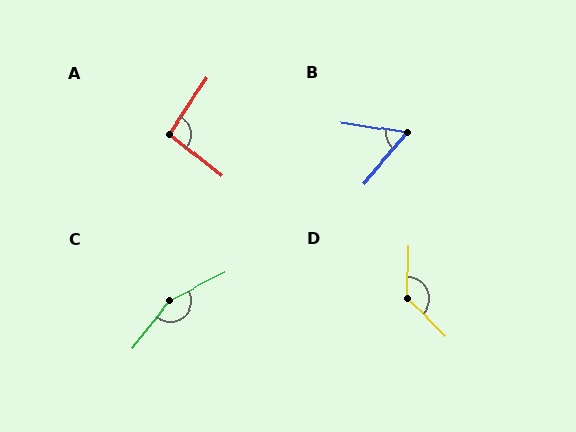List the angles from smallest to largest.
B (58°), A (94°), D (134°), C (154°).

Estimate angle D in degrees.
Approximately 134 degrees.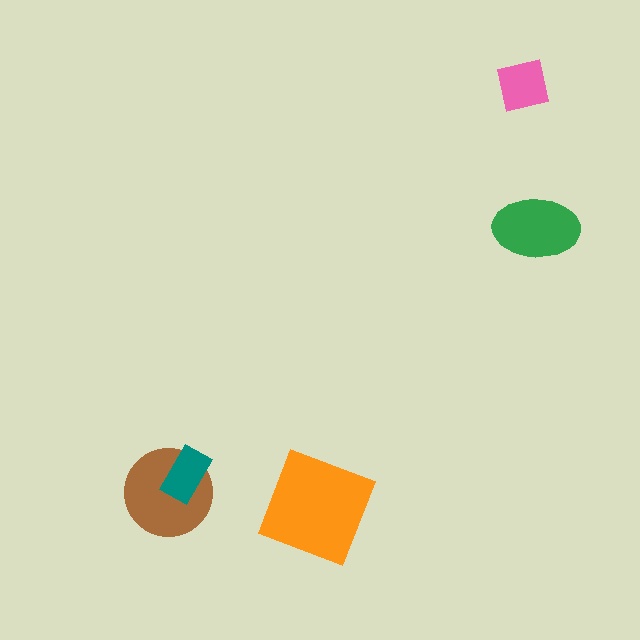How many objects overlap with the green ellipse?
0 objects overlap with the green ellipse.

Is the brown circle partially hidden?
Yes, it is partially covered by another shape.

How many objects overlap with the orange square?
0 objects overlap with the orange square.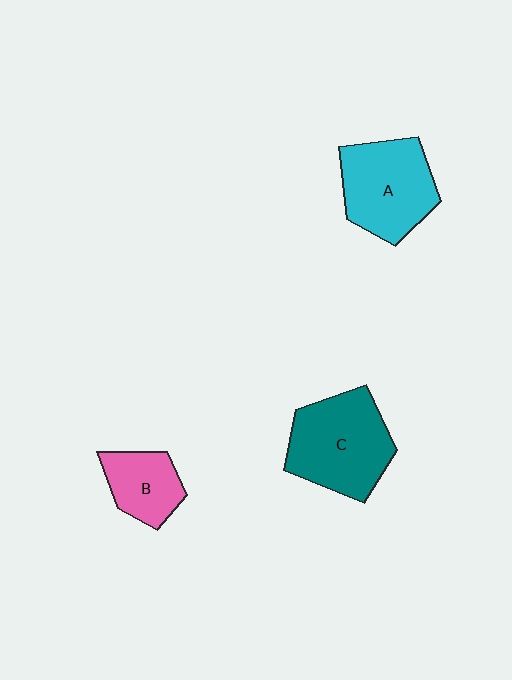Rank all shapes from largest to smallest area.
From largest to smallest: C (teal), A (cyan), B (pink).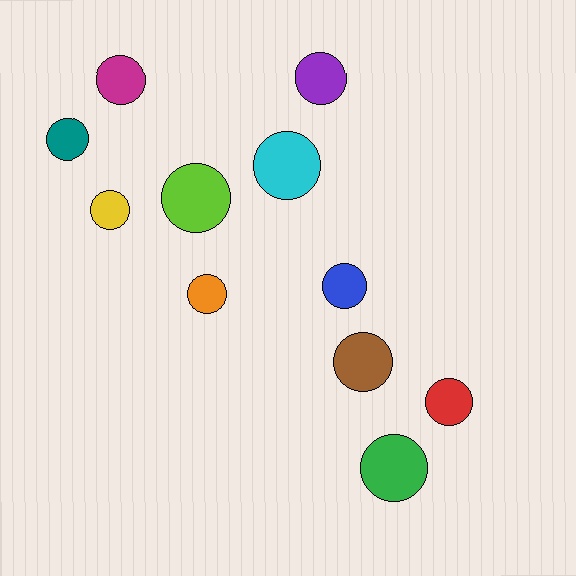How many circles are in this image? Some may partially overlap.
There are 11 circles.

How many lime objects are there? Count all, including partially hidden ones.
There is 1 lime object.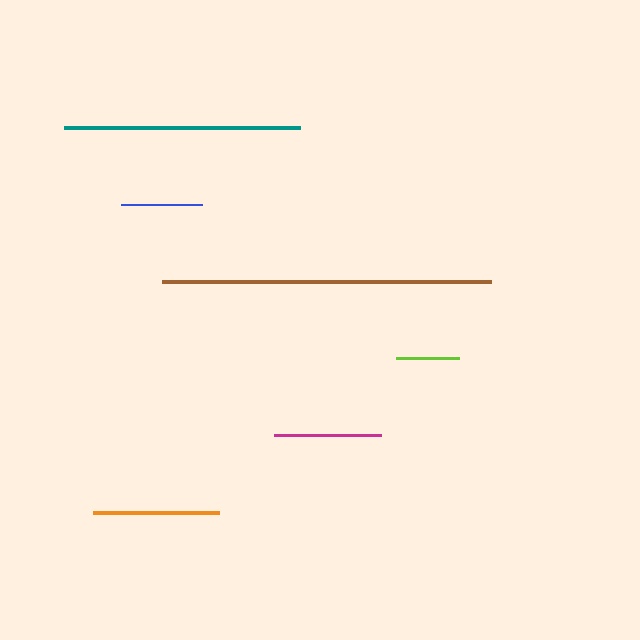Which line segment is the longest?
The brown line is the longest at approximately 329 pixels.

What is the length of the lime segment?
The lime segment is approximately 63 pixels long.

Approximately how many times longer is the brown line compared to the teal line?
The brown line is approximately 1.4 times the length of the teal line.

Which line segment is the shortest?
The lime line is the shortest at approximately 63 pixels.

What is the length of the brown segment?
The brown segment is approximately 329 pixels long.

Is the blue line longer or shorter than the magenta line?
The magenta line is longer than the blue line.